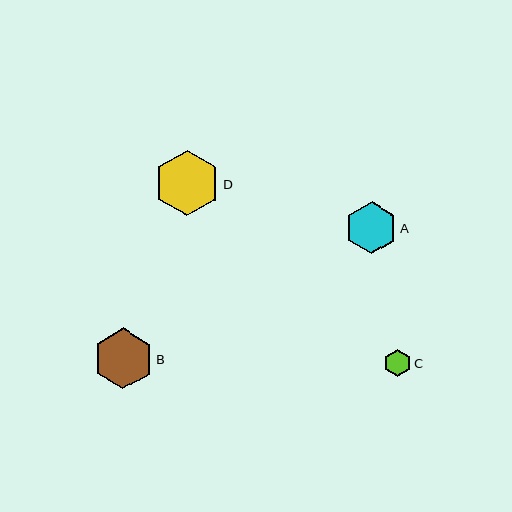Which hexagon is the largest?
Hexagon D is the largest with a size of approximately 66 pixels.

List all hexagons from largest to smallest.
From largest to smallest: D, B, A, C.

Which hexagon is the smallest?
Hexagon C is the smallest with a size of approximately 27 pixels.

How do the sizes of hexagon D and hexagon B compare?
Hexagon D and hexagon B are approximately the same size.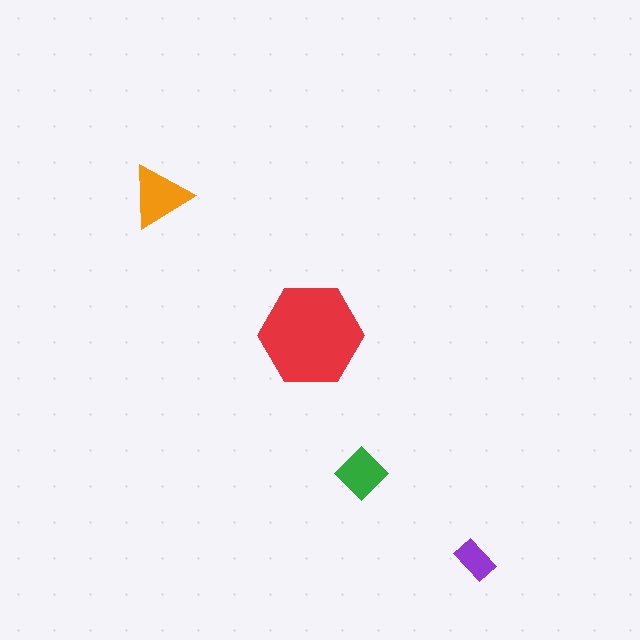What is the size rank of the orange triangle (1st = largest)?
2nd.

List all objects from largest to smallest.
The red hexagon, the orange triangle, the green diamond, the purple rectangle.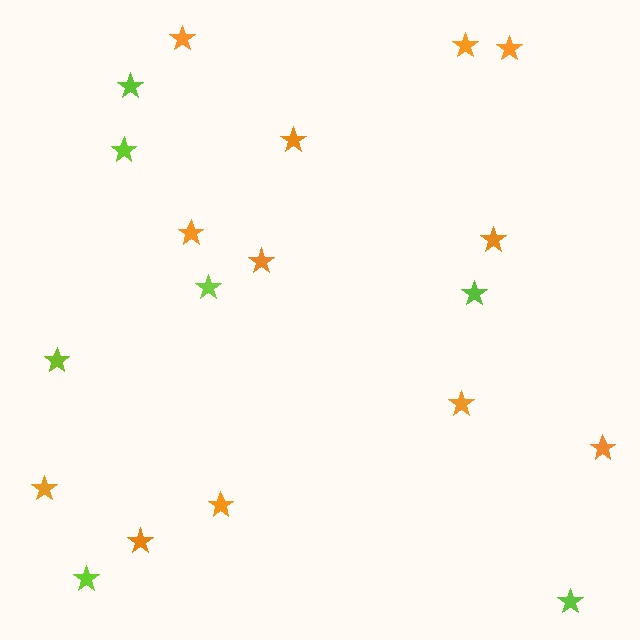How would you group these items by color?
There are 2 groups: one group of lime stars (7) and one group of orange stars (12).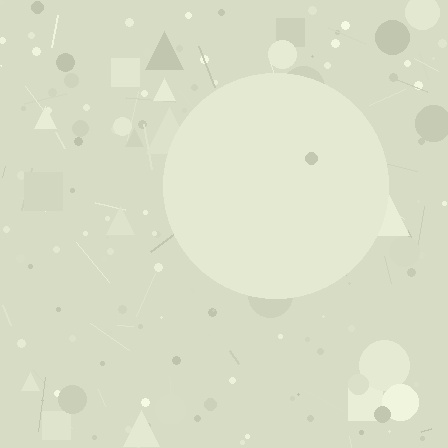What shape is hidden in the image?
A circle is hidden in the image.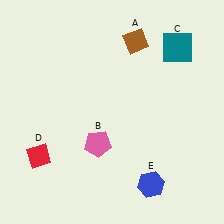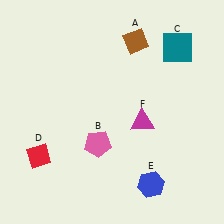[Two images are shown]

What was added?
A magenta triangle (F) was added in Image 2.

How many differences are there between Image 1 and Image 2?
There is 1 difference between the two images.